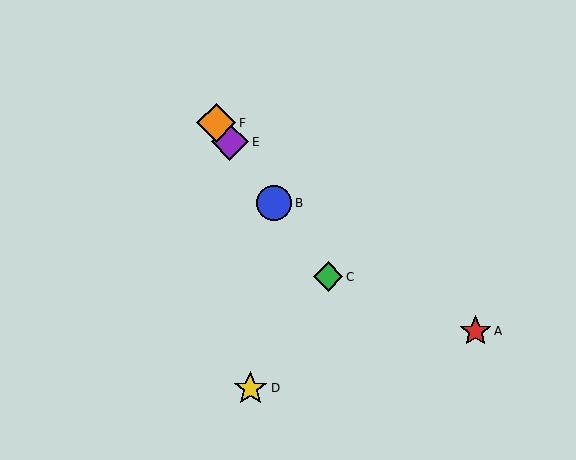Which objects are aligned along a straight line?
Objects B, C, E, F are aligned along a straight line.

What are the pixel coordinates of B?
Object B is at (274, 203).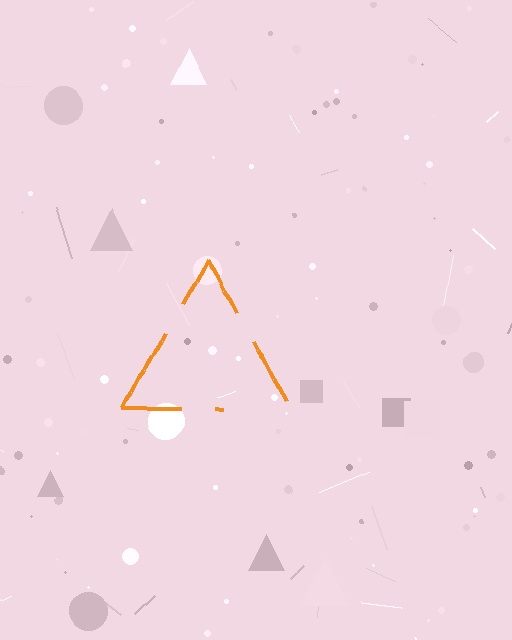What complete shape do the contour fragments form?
The contour fragments form a triangle.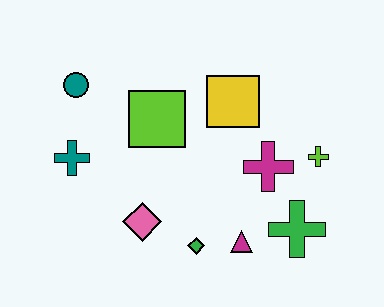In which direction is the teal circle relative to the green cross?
The teal circle is to the left of the green cross.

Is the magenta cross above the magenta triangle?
Yes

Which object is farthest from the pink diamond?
The lime cross is farthest from the pink diamond.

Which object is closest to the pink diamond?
The green diamond is closest to the pink diamond.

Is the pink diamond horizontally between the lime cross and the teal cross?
Yes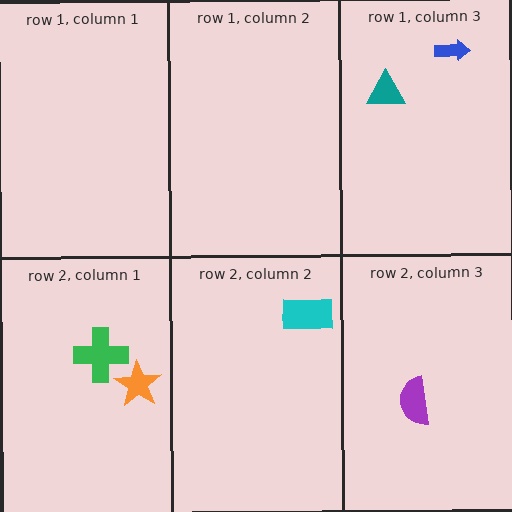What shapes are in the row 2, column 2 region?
The cyan rectangle.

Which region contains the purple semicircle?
The row 2, column 3 region.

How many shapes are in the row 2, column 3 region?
1.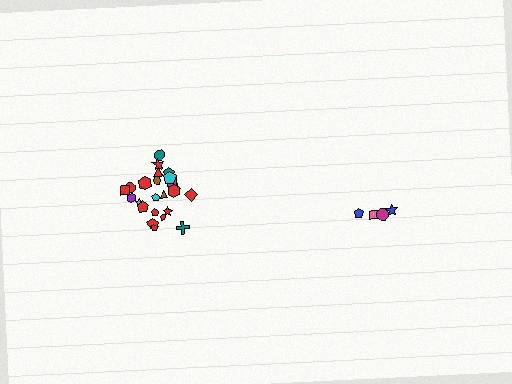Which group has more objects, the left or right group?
The left group.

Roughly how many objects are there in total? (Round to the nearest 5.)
Roughly 30 objects in total.